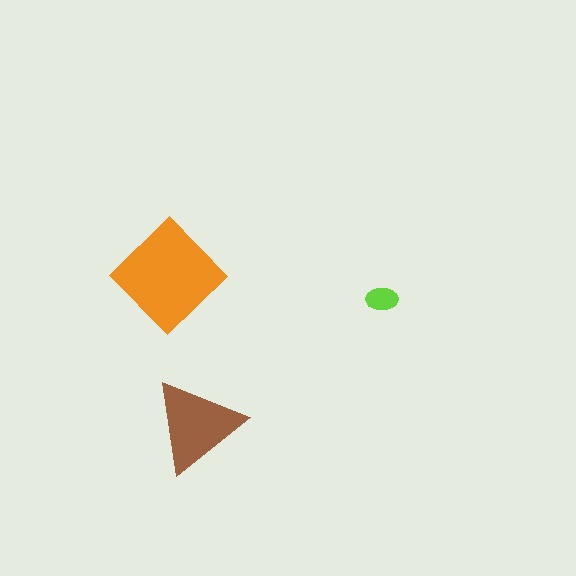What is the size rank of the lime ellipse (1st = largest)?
3rd.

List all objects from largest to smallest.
The orange diamond, the brown triangle, the lime ellipse.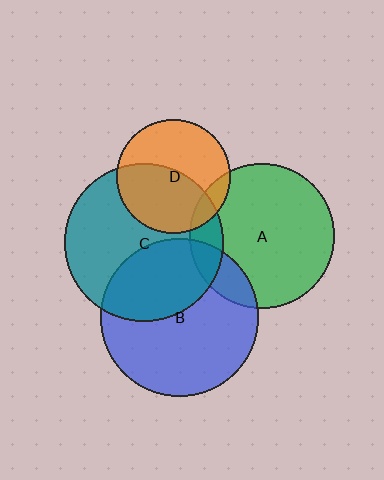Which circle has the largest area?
Circle C (teal).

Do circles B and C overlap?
Yes.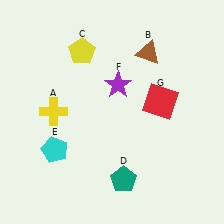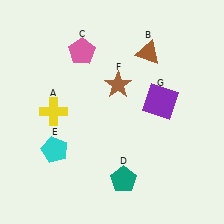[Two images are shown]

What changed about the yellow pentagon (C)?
In Image 1, C is yellow. In Image 2, it changed to pink.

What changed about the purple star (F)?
In Image 1, F is purple. In Image 2, it changed to brown.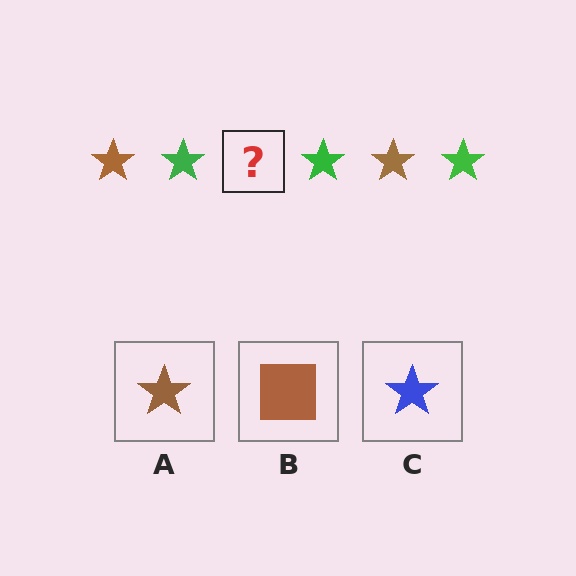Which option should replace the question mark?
Option A.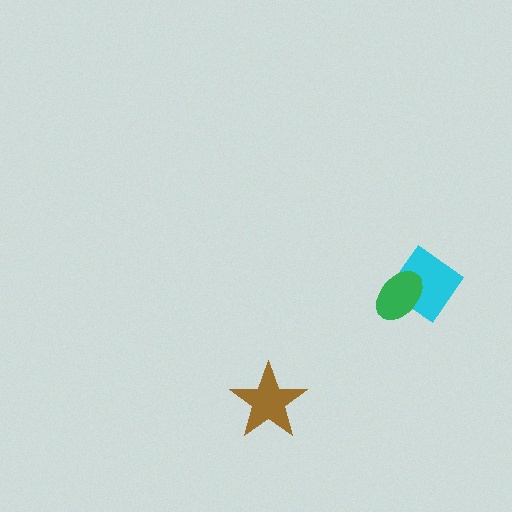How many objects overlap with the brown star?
0 objects overlap with the brown star.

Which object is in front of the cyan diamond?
The green ellipse is in front of the cyan diamond.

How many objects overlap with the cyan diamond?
1 object overlaps with the cyan diamond.